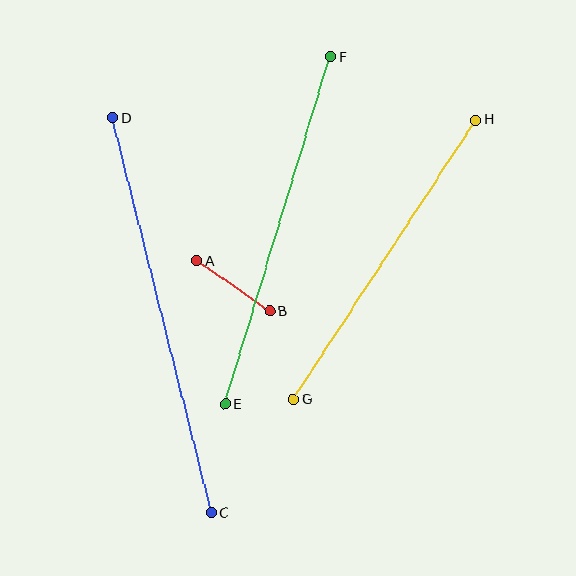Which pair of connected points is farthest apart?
Points C and D are farthest apart.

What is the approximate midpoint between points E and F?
The midpoint is at approximately (278, 230) pixels.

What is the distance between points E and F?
The distance is approximately 363 pixels.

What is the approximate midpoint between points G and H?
The midpoint is at approximately (385, 259) pixels.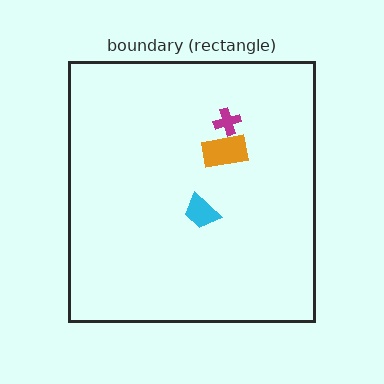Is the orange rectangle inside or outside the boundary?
Inside.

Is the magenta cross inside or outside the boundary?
Inside.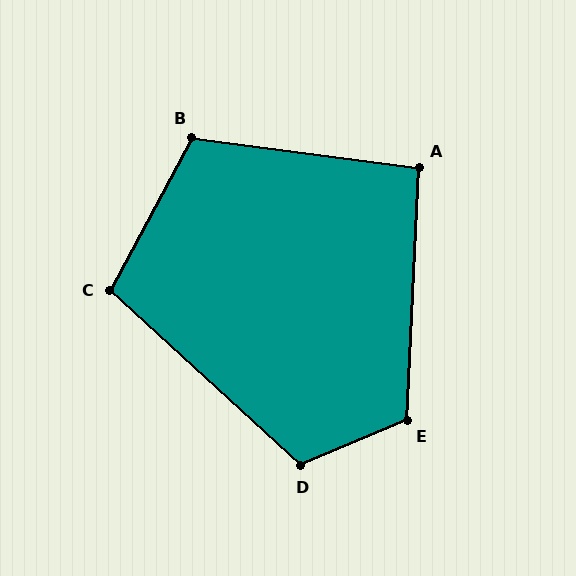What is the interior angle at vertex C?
Approximately 104 degrees (obtuse).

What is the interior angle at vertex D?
Approximately 114 degrees (obtuse).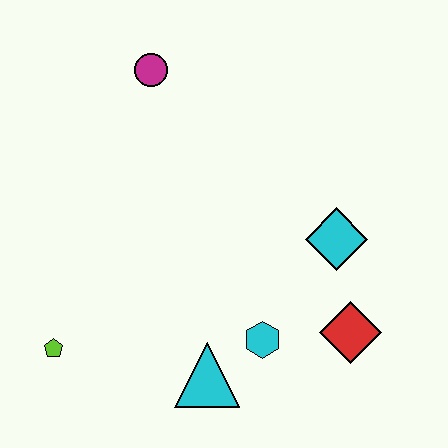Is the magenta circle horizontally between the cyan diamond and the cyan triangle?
No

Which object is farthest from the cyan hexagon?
The magenta circle is farthest from the cyan hexagon.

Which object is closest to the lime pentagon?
The cyan triangle is closest to the lime pentagon.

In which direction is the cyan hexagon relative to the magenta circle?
The cyan hexagon is below the magenta circle.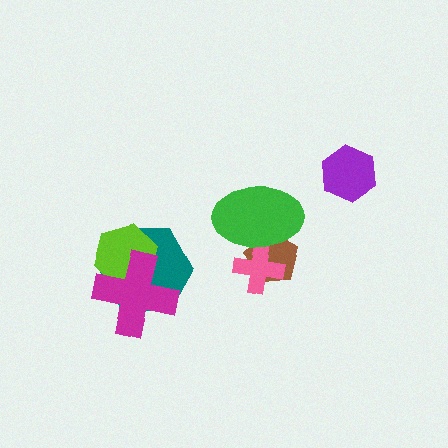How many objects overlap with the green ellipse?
2 objects overlap with the green ellipse.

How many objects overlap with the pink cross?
2 objects overlap with the pink cross.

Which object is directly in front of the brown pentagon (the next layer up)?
The pink cross is directly in front of the brown pentagon.